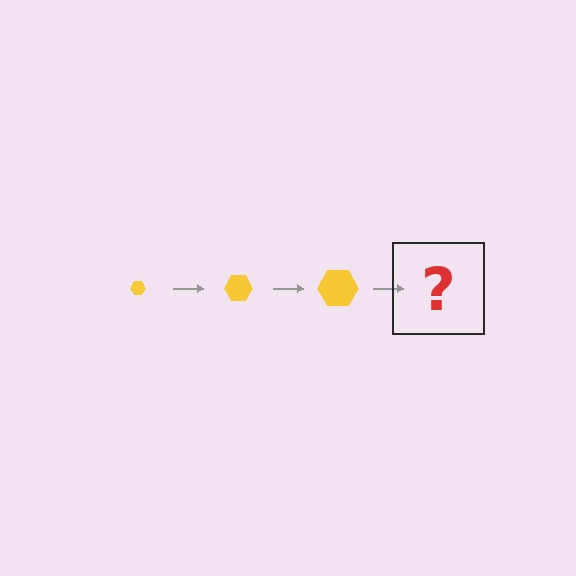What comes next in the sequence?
The next element should be a yellow hexagon, larger than the previous one.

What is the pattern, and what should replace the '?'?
The pattern is that the hexagon gets progressively larger each step. The '?' should be a yellow hexagon, larger than the previous one.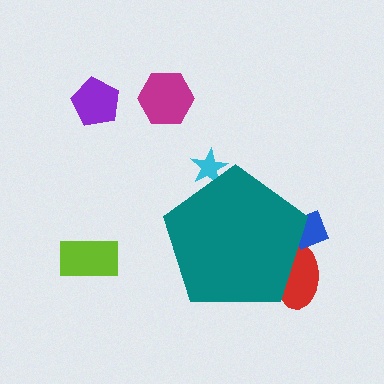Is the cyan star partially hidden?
Yes, the cyan star is partially hidden behind the teal pentagon.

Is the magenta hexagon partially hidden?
No, the magenta hexagon is fully visible.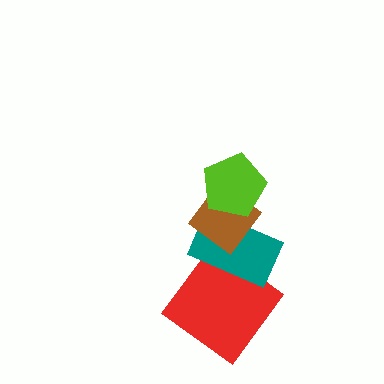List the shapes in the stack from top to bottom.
From top to bottom: the lime pentagon, the brown diamond, the teal rectangle, the red diamond.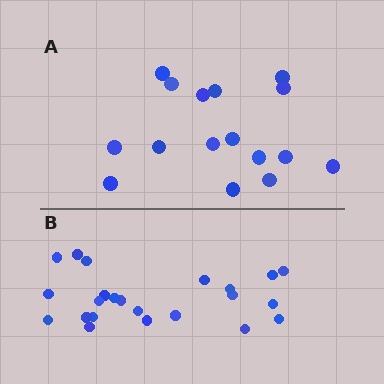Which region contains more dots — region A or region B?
Region B (the bottom region) has more dots.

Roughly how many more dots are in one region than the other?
Region B has roughly 8 or so more dots than region A.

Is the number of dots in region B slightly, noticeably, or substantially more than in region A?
Region B has noticeably more, but not dramatically so. The ratio is roughly 1.4 to 1.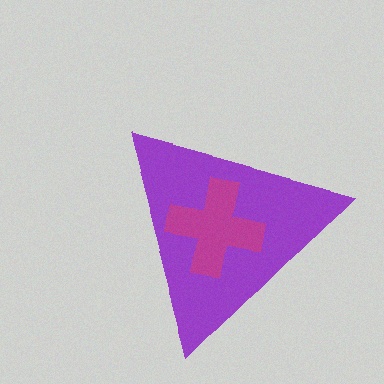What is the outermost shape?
The purple triangle.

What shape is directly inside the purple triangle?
The magenta cross.